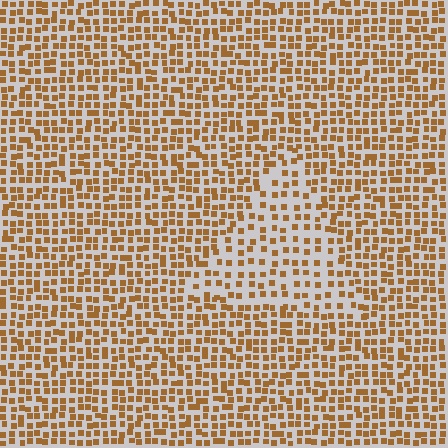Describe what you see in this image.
The image contains small brown elements arranged at two different densities. A triangle-shaped region is visible where the elements are less densely packed than the surrounding area.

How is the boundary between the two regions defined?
The boundary is defined by a change in element density (approximately 1.8x ratio). All elements are the same color, size, and shape.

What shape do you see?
I see a triangle.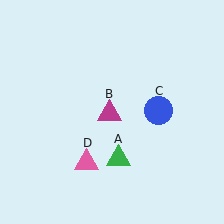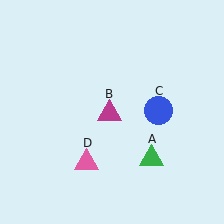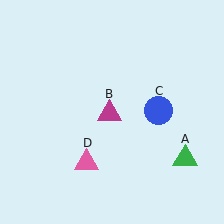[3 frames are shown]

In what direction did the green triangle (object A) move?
The green triangle (object A) moved right.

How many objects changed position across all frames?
1 object changed position: green triangle (object A).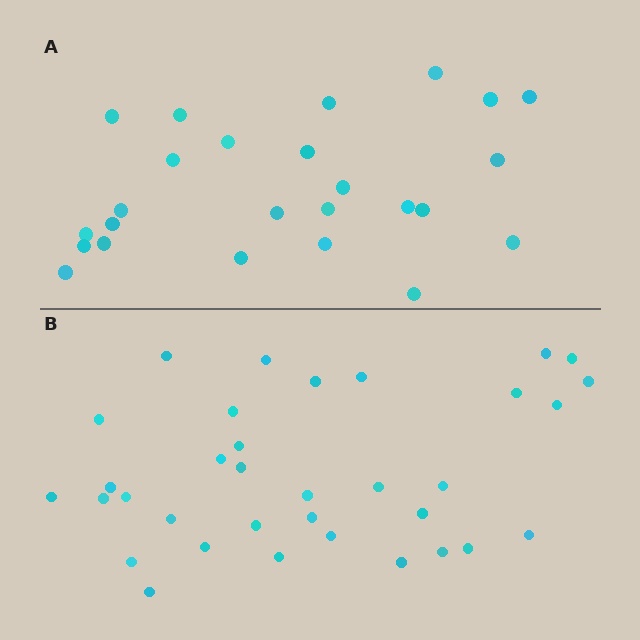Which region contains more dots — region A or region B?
Region B (the bottom region) has more dots.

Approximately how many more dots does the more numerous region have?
Region B has roughly 8 or so more dots than region A.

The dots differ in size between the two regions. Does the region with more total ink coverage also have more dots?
No. Region A has more total ink coverage because its dots are larger, but region B actually contains more individual dots. Total area can be misleading — the number of items is what matters here.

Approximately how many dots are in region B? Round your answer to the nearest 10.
About 30 dots. (The exact count is 34, which rounds to 30.)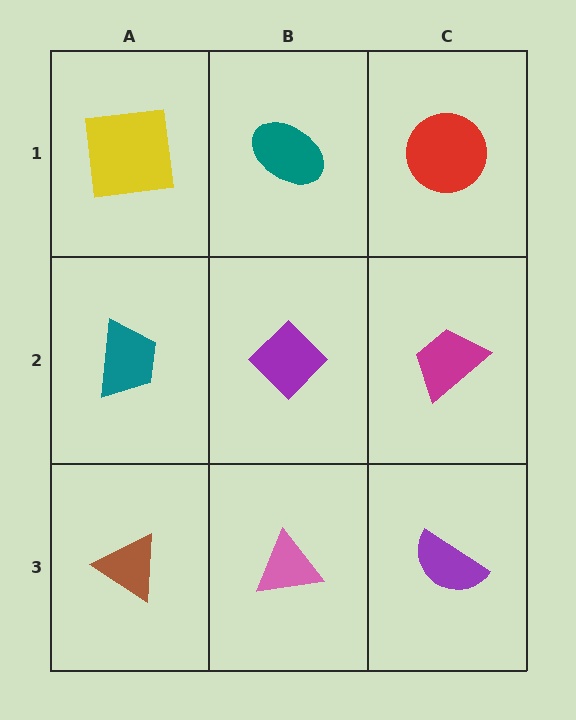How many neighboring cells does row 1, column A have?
2.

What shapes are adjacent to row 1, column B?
A purple diamond (row 2, column B), a yellow square (row 1, column A), a red circle (row 1, column C).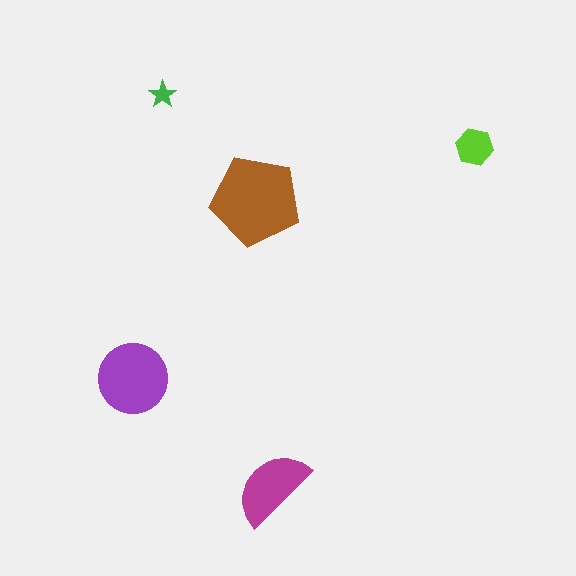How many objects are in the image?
There are 5 objects in the image.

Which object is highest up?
The green star is topmost.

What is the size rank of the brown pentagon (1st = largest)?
1st.